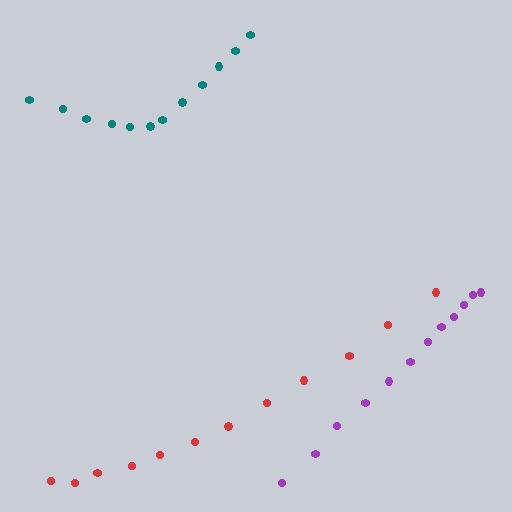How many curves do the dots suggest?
There are 3 distinct paths.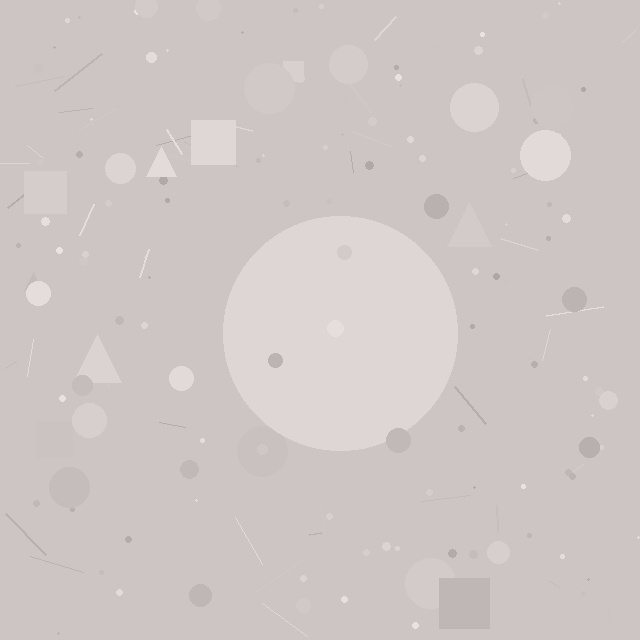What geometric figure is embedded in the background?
A circle is embedded in the background.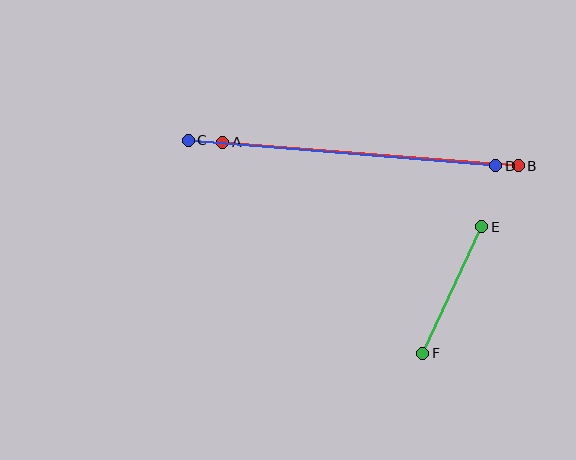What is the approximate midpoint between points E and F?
The midpoint is at approximately (452, 290) pixels.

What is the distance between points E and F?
The distance is approximately 140 pixels.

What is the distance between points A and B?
The distance is approximately 296 pixels.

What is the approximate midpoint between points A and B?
The midpoint is at approximately (371, 154) pixels.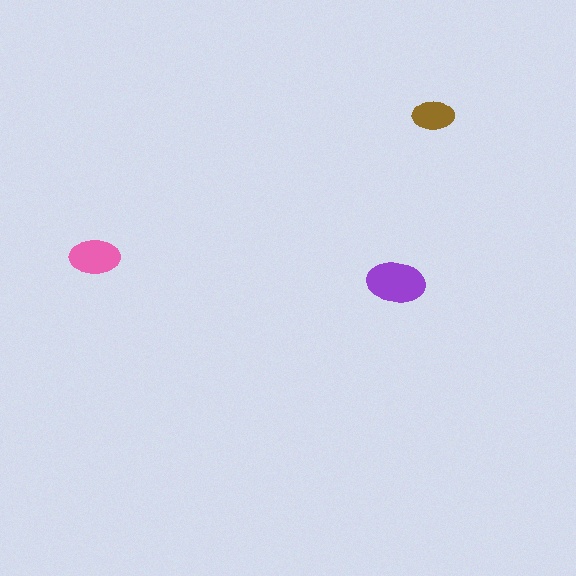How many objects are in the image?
There are 3 objects in the image.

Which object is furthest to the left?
The pink ellipse is leftmost.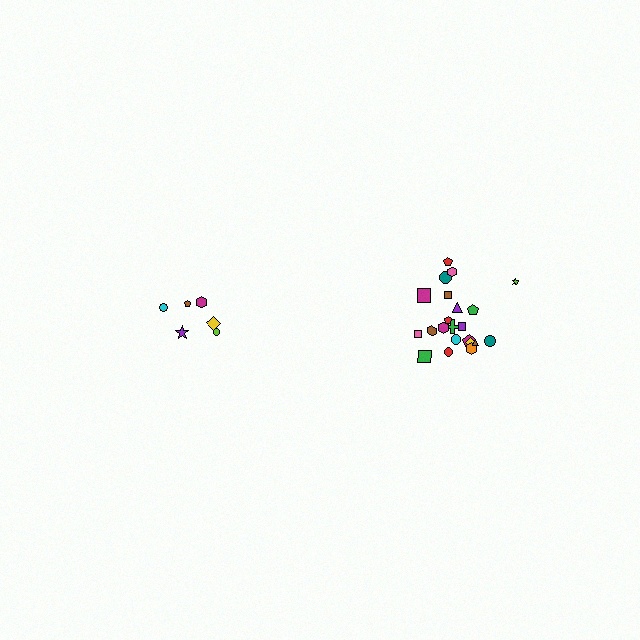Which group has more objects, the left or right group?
The right group.